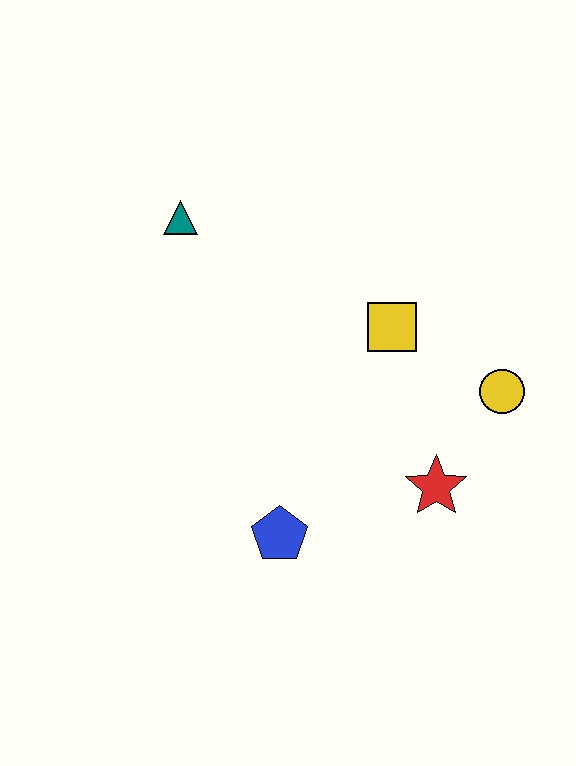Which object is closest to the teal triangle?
The yellow square is closest to the teal triangle.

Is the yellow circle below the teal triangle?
Yes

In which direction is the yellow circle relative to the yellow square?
The yellow circle is to the right of the yellow square.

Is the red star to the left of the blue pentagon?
No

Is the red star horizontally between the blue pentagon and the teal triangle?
No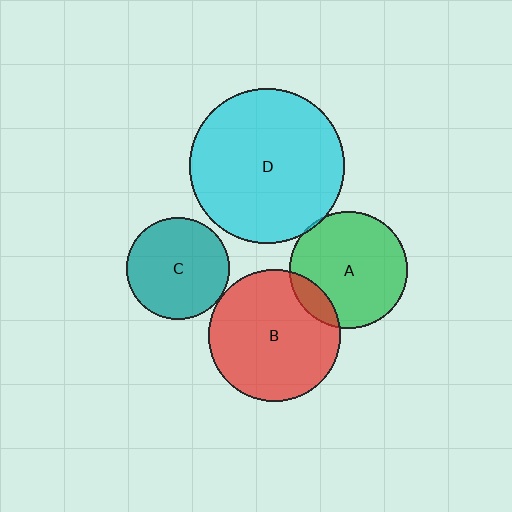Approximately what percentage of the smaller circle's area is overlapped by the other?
Approximately 5%.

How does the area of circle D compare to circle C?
Approximately 2.3 times.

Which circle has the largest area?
Circle D (cyan).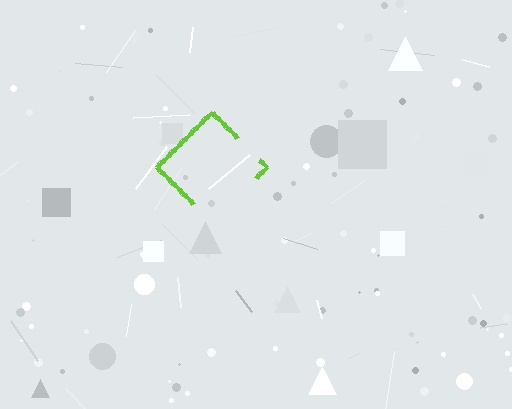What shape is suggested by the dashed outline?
The dashed outline suggests a diamond.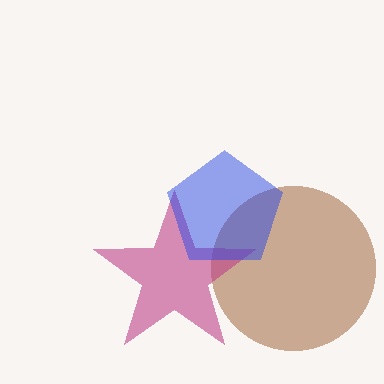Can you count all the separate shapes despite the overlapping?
Yes, there are 3 separate shapes.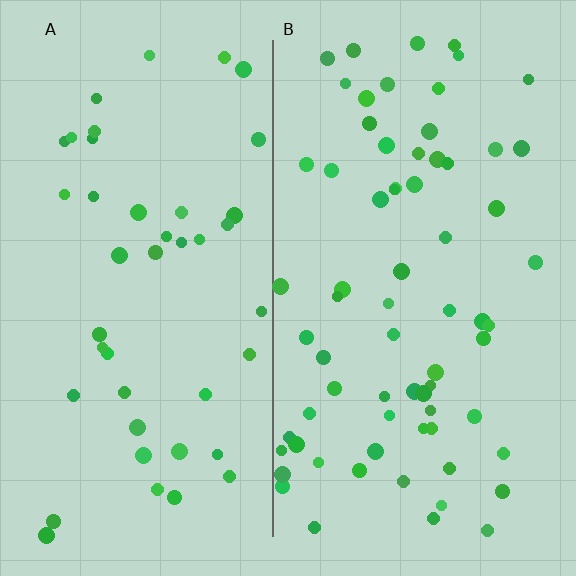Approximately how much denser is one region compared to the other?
Approximately 1.6× — region B over region A.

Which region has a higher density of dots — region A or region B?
B (the right).